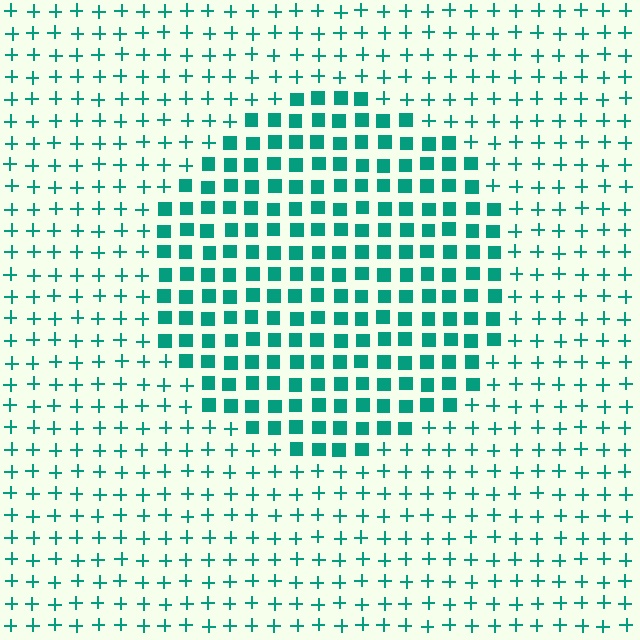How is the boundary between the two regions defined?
The boundary is defined by a change in element shape: squares inside vs. plus signs outside. All elements share the same color and spacing.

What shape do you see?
I see a circle.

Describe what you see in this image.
The image is filled with small teal elements arranged in a uniform grid. A circle-shaped region contains squares, while the surrounding area contains plus signs. The boundary is defined purely by the change in element shape.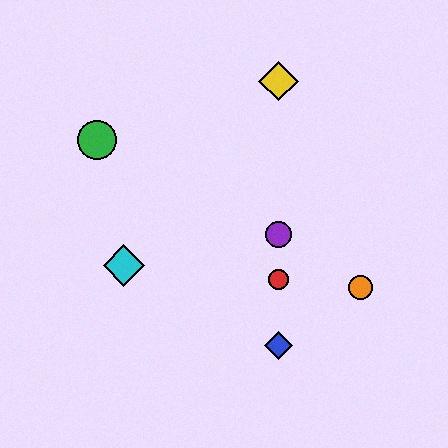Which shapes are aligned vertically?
The red circle, the blue diamond, the yellow diamond, the purple circle are aligned vertically.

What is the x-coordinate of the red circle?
The red circle is at x≈279.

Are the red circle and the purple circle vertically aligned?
Yes, both are at x≈279.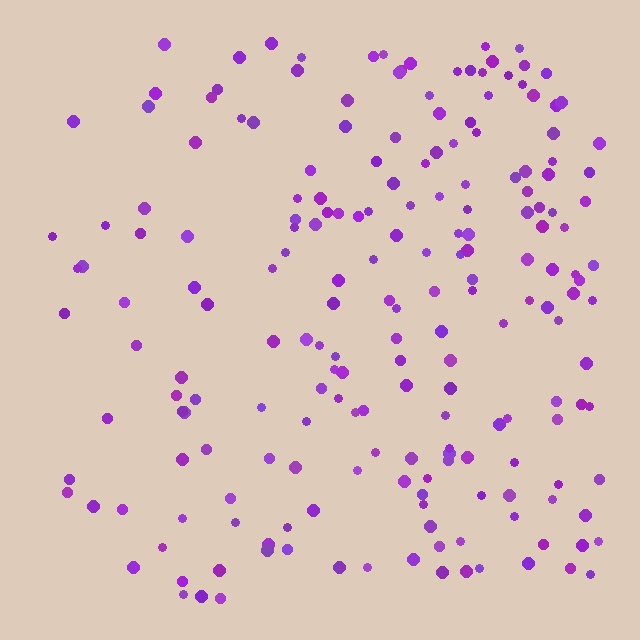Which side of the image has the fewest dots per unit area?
The left.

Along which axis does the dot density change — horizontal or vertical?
Horizontal.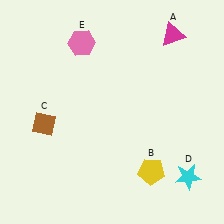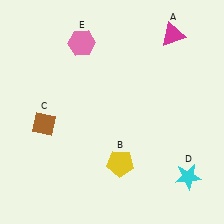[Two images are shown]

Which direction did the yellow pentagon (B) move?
The yellow pentagon (B) moved left.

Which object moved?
The yellow pentagon (B) moved left.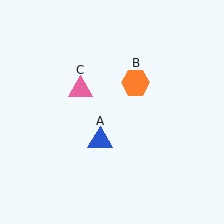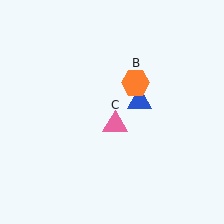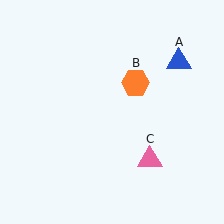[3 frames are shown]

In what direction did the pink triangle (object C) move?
The pink triangle (object C) moved down and to the right.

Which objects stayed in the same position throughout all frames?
Orange hexagon (object B) remained stationary.